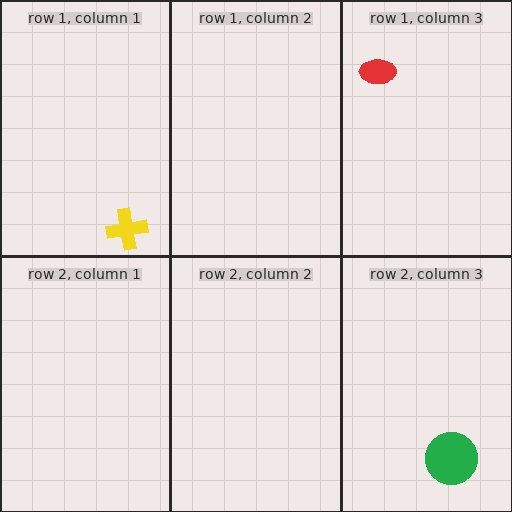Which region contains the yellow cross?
The row 1, column 1 region.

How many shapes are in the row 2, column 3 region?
1.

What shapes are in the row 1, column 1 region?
The yellow cross.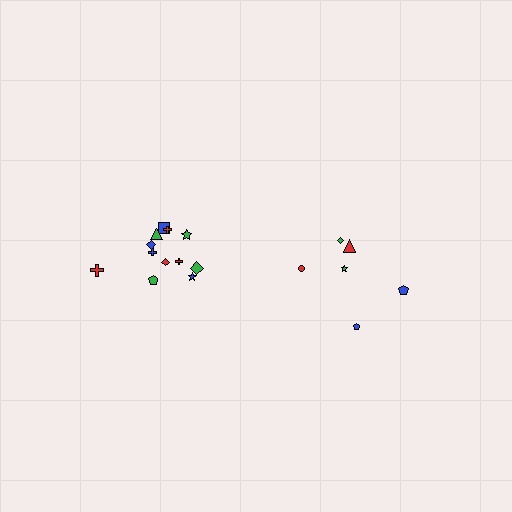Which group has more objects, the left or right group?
The left group.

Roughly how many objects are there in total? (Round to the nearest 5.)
Roughly 20 objects in total.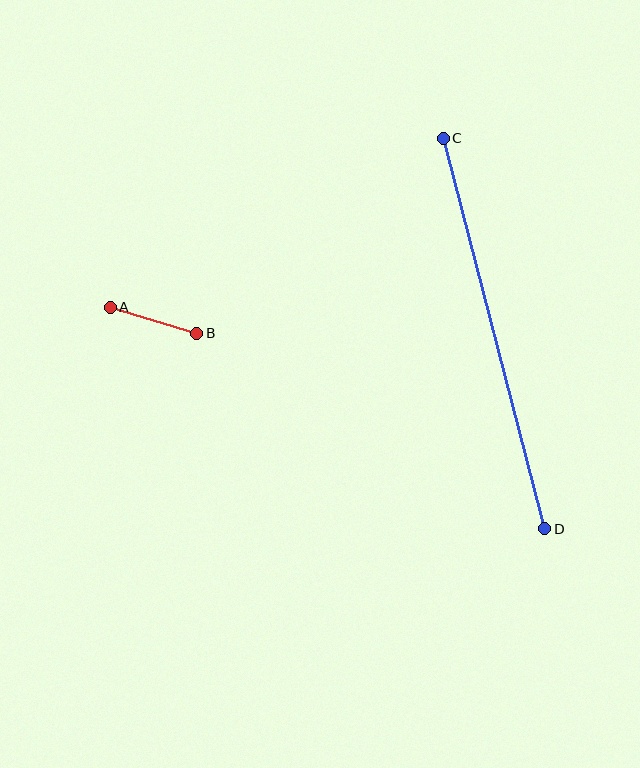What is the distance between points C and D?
The distance is approximately 403 pixels.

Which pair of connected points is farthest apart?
Points C and D are farthest apart.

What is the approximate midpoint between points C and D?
The midpoint is at approximately (494, 333) pixels.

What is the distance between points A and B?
The distance is approximately 90 pixels.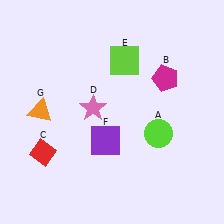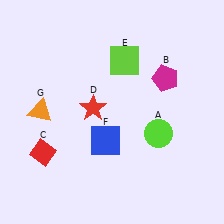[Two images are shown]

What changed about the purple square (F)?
In Image 1, F is purple. In Image 2, it changed to blue.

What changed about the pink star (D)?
In Image 1, D is pink. In Image 2, it changed to red.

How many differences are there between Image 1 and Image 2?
There are 2 differences between the two images.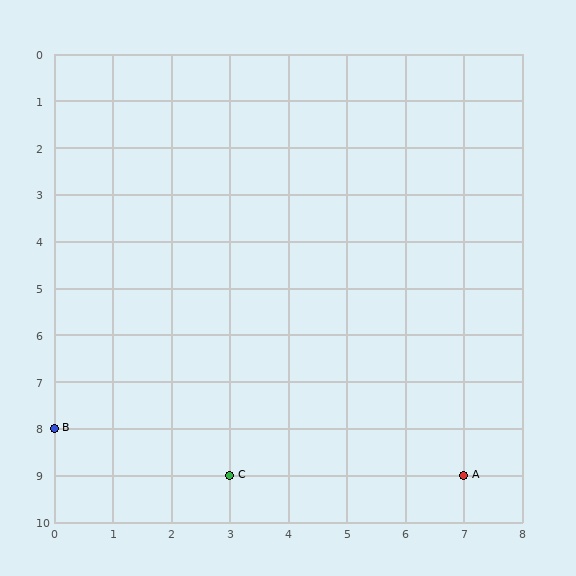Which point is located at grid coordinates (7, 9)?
Point A is at (7, 9).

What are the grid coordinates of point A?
Point A is at grid coordinates (7, 9).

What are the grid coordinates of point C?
Point C is at grid coordinates (3, 9).